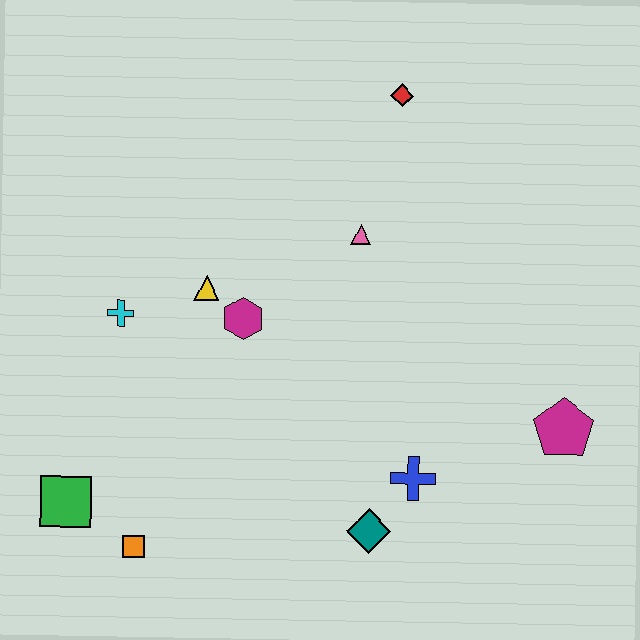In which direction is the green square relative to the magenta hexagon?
The green square is below the magenta hexagon.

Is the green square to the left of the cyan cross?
Yes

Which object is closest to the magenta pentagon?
The blue cross is closest to the magenta pentagon.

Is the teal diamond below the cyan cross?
Yes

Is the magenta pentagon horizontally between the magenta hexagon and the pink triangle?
No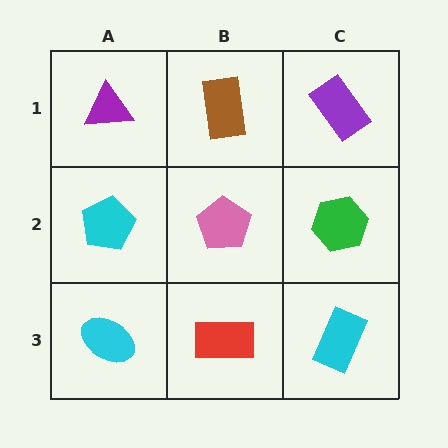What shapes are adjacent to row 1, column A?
A cyan pentagon (row 2, column A), a brown rectangle (row 1, column B).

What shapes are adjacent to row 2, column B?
A brown rectangle (row 1, column B), a red rectangle (row 3, column B), a cyan pentagon (row 2, column A), a green hexagon (row 2, column C).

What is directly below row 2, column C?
A cyan rectangle.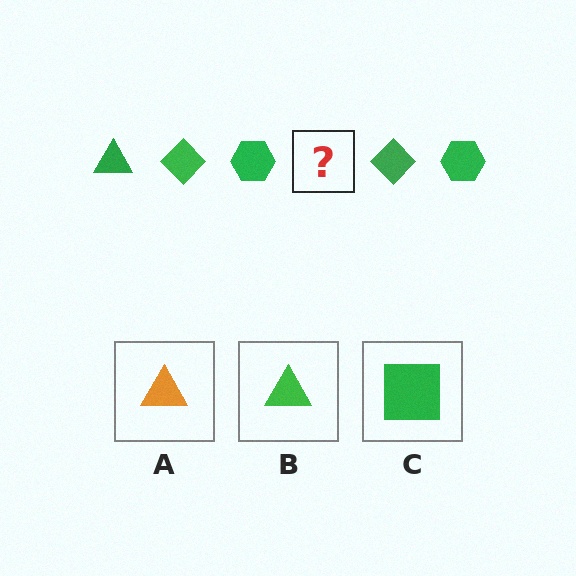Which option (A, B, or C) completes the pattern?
B.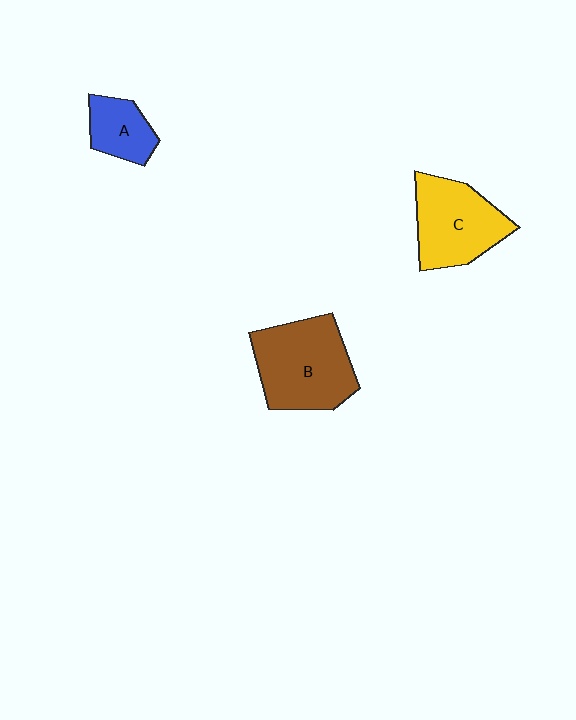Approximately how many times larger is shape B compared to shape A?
Approximately 2.2 times.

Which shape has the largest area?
Shape B (brown).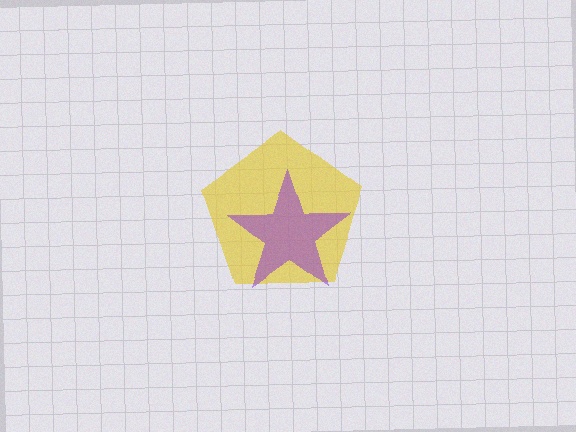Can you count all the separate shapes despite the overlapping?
Yes, there are 2 separate shapes.